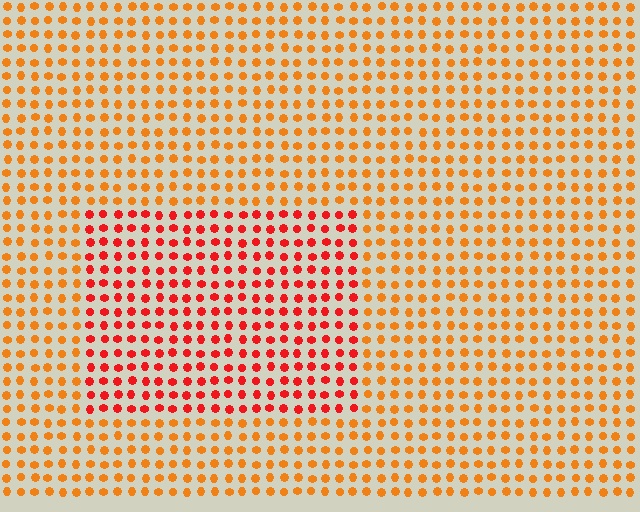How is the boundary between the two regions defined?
The boundary is defined purely by a slight shift in hue (about 32 degrees). Spacing, size, and orientation are identical on both sides.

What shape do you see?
I see a rectangle.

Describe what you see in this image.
The image is filled with small orange elements in a uniform arrangement. A rectangle-shaped region is visible where the elements are tinted to a slightly different hue, forming a subtle color boundary.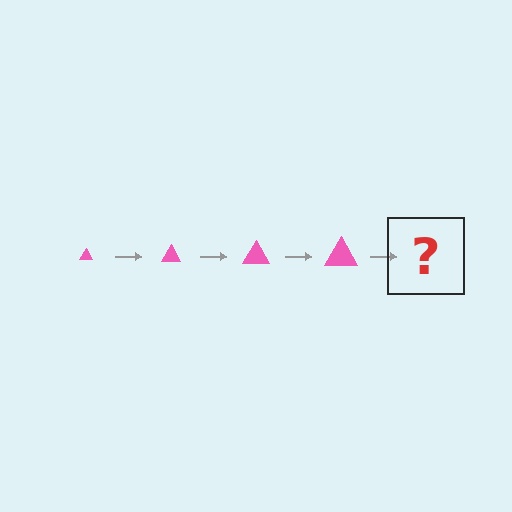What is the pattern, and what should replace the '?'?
The pattern is that the triangle gets progressively larger each step. The '?' should be a pink triangle, larger than the previous one.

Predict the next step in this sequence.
The next step is a pink triangle, larger than the previous one.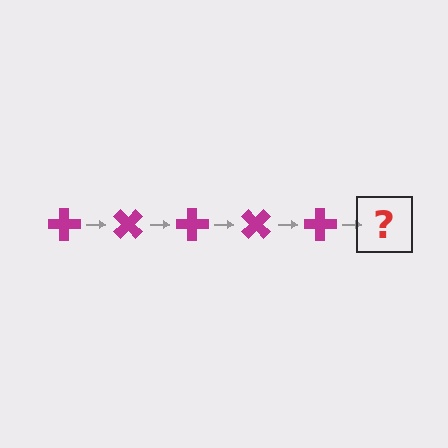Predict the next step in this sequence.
The next step is a magenta cross rotated 225 degrees.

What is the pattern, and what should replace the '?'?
The pattern is that the cross rotates 45 degrees each step. The '?' should be a magenta cross rotated 225 degrees.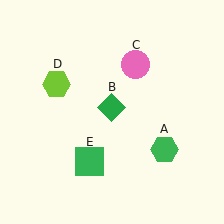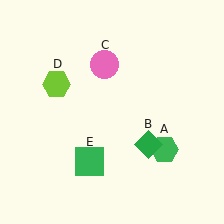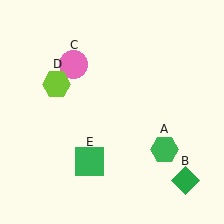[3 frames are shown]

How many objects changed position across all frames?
2 objects changed position: green diamond (object B), pink circle (object C).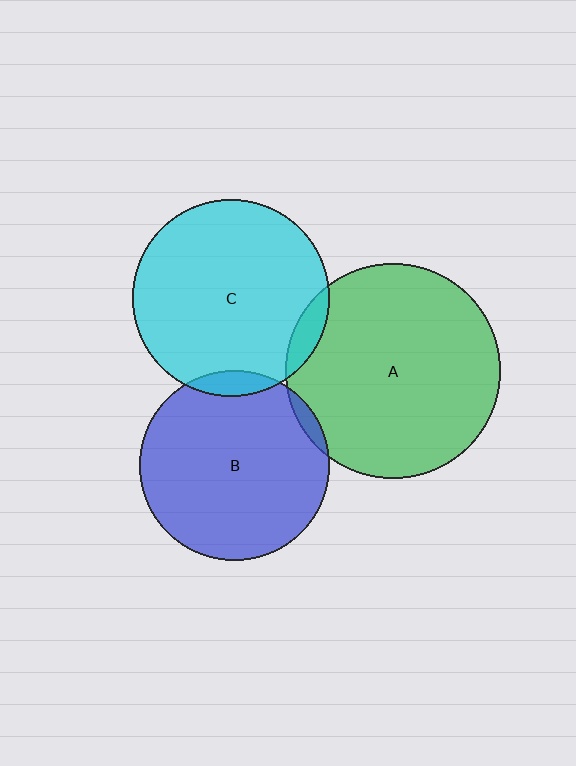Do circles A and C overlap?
Yes.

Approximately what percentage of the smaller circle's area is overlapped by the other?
Approximately 5%.